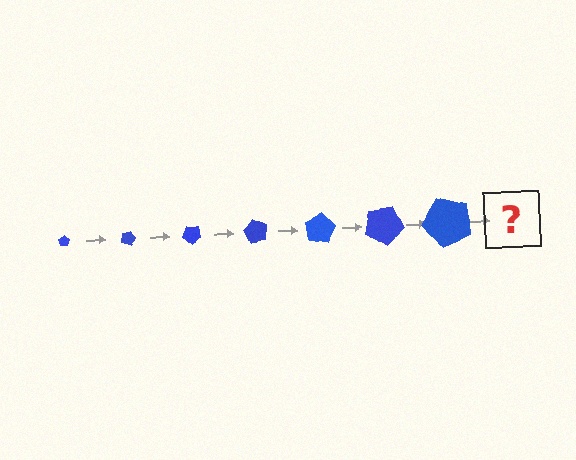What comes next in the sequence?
The next element should be a pentagon, larger than the previous one and rotated 140 degrees from the start.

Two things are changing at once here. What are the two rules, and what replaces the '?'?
The two rules are that the pentagon grows larger each step and it rotates 20 degrees each step. The '?' should be a pentagon, larger than the previous one and rotated 140 degrees from the start.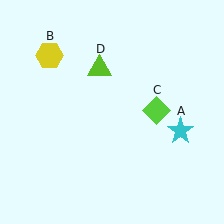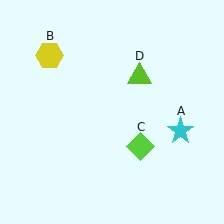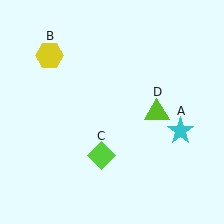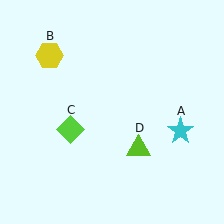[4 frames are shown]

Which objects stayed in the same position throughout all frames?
Cyan star (object A) and yellow hexagon (object B) remained stationary.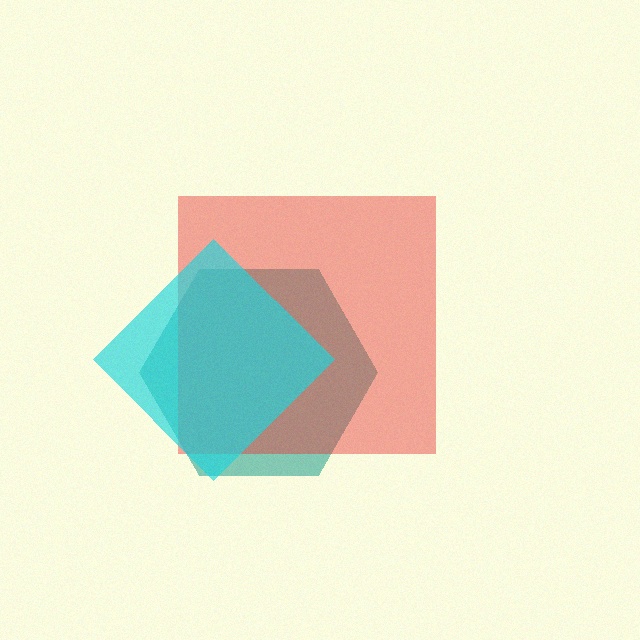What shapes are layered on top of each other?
The layered shapes are: a teal hexagon, a red square, a cyan diamond.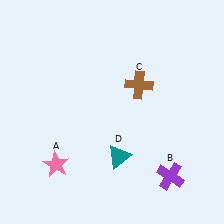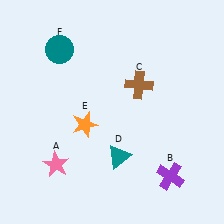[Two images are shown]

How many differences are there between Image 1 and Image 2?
There are 2 differences between the two images.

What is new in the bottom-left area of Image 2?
An orange star (E) was added in the bottom-left area of Image 2.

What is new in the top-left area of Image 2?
A teal circle (F) was added in the top-left area of Image 2.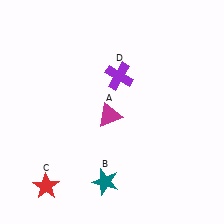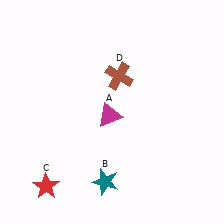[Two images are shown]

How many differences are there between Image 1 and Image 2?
There is 1 difference between the two images.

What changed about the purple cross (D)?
In Image 1, D is purple. In Image 2, it changed to brown.